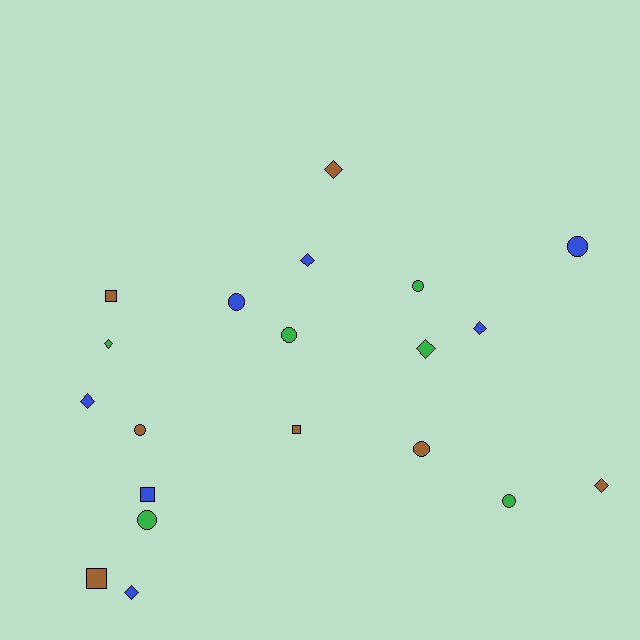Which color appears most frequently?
Brown, with 7 objects.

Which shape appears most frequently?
Diamond, with 8 objects.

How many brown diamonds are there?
There are 2 brown diamonds.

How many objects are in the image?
There are 20 objects.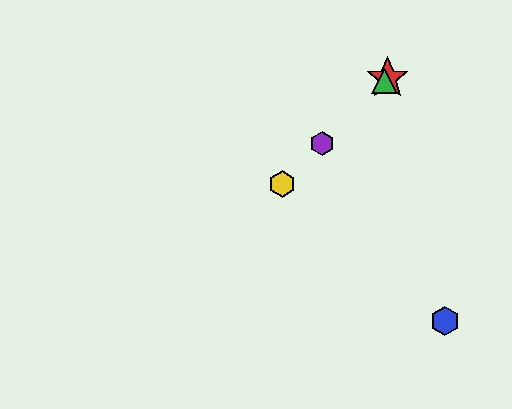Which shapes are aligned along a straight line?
The red star, the green triangle, the yellow hexagon, the purple hexagon are aligned along a straight line.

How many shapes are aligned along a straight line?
4 shapes (the red star, the green triangle, the yellow hexagon, the purple hexagon) are aligned along a straight line.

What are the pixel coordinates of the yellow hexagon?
The yellow hexagon is at (282, 184).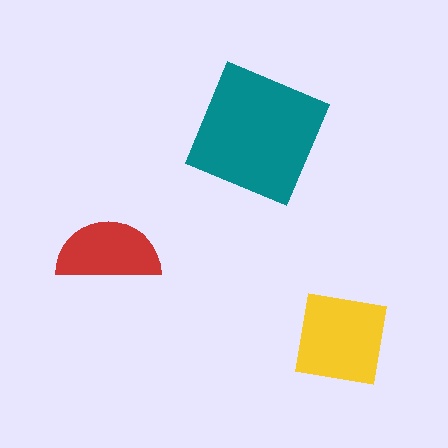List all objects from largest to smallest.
The teal square, the yellow square, the red semicircle.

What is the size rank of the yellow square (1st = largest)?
2nd.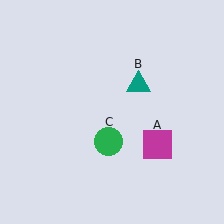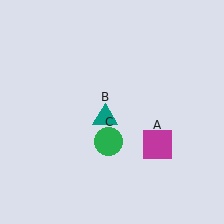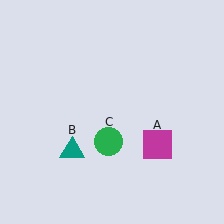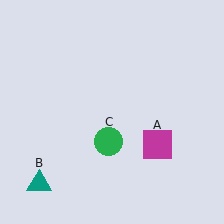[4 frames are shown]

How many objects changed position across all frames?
1 object changed position: teal triangle (object B).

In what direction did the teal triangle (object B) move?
The teal triangle (object B) moved down and to the left.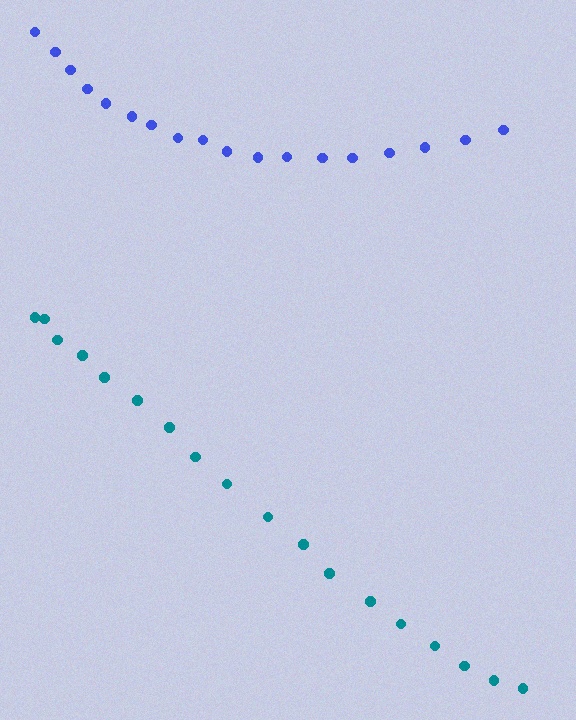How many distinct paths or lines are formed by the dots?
There are 2 distinct paths.